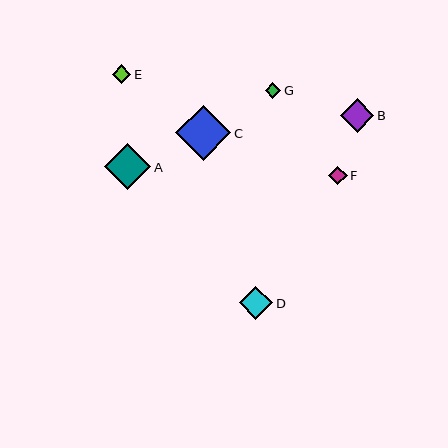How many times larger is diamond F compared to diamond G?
Diamond F is approximately 1.2 times the size of diamond G.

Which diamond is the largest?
Diamond C is the largest with a size of approximately 55 pixels.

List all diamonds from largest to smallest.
From largest to smallest: C, A, D, B, F, E, G.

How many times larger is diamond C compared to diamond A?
Diamond C is approximately 1.2 times the size of diamond A.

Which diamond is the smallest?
Diamond G is the smallest with a size of approximately 16 pixels.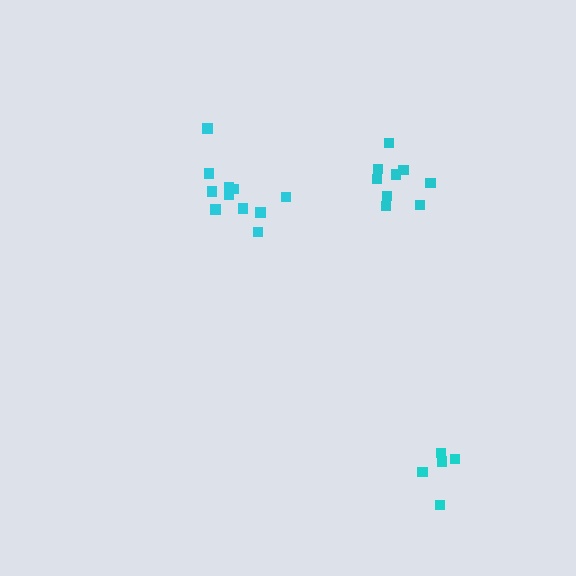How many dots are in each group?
Group 1: 11 dots, Group 2: 5 dots, Group 3: 9 dots (25 total).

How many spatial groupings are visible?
There are 3 spatial groupings.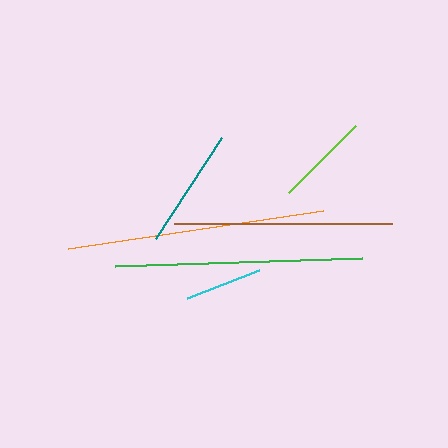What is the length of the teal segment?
The teal segment is approximately 121 pixels long.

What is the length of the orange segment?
The orange segment is approximately 258 pixels long.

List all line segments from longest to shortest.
From longest to shortest: orange, green, brown, teal, lime, cyan.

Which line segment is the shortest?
The cyan line is the shortest at approximately 78 pixels.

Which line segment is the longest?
The orange line is the longest at approximately 258 pixels.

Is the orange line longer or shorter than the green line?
The orange line is longer than the green line.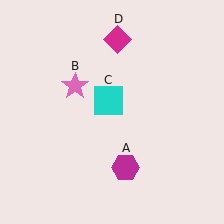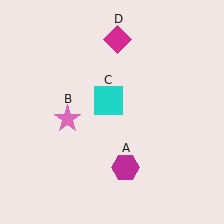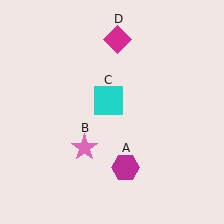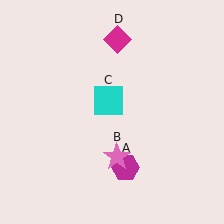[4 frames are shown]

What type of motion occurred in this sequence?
The pink star (object B) rotated counterclockwise around the center of the scene.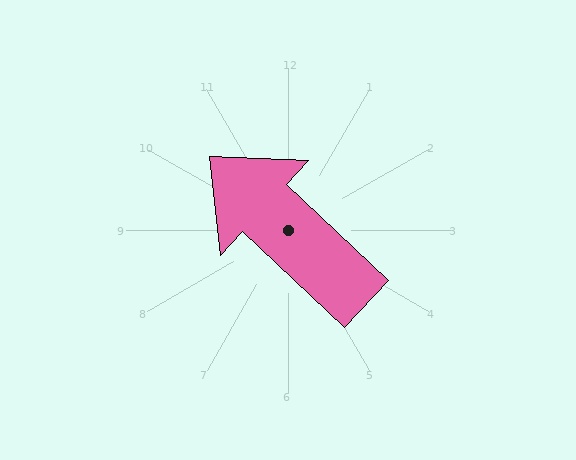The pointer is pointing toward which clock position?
Roughly 10 o'clock.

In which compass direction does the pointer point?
Northwest.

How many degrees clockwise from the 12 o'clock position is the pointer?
Approximately 313 degrees.